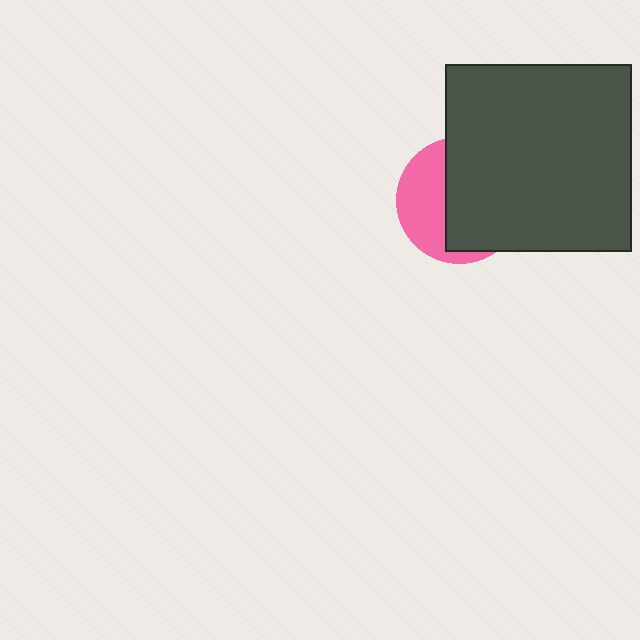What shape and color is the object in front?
The object in front is a dark gray square.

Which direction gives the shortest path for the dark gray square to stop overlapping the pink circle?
Moving right gives the shortest separation.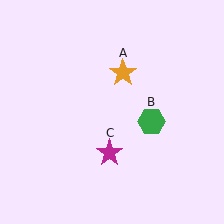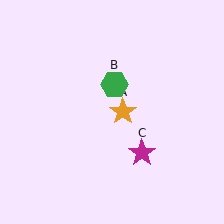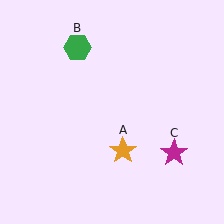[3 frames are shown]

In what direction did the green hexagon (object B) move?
The green hexagon (object B) moved up and to the left.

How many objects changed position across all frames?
3 objects changed position: orange star (object A), green hexagon (object B), magenta star (object C).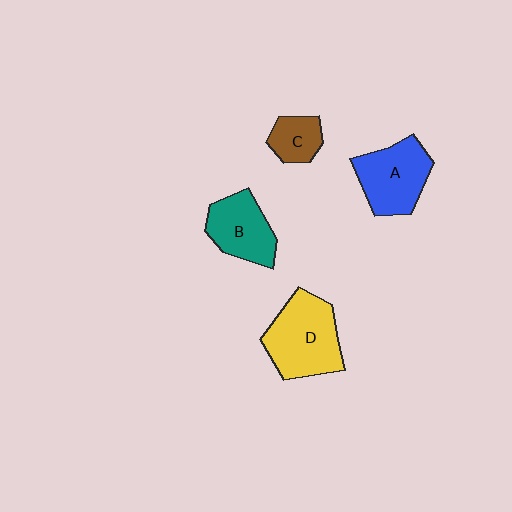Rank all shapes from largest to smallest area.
From largest to smallest: D (yellow), A (blue), B (teal), C (brown).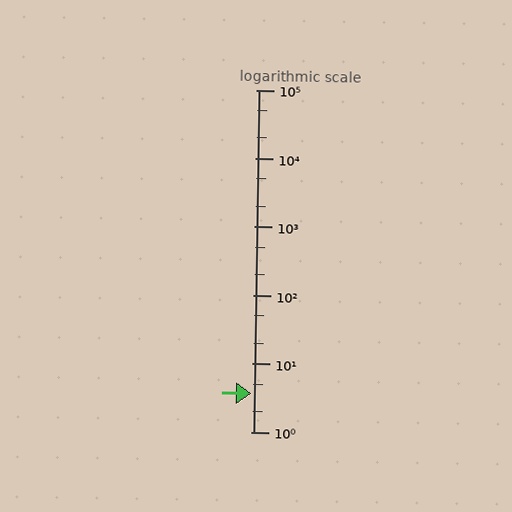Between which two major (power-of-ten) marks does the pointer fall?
The pointer is between 1 and 10.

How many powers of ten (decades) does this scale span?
The scale spans 5 decades, from 1 to 100000.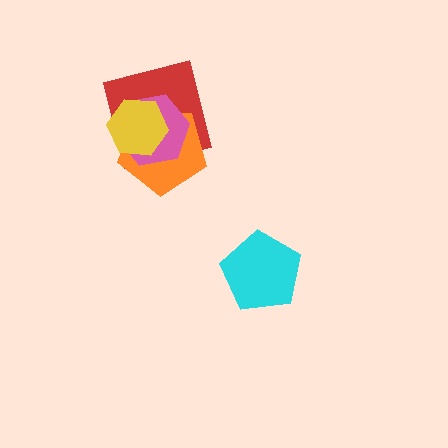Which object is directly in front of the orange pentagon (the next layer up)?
The pink hexagon is directly in front of the orange pentagon.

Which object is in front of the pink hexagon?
The yellow hexagon is in front of the pink hexagon.